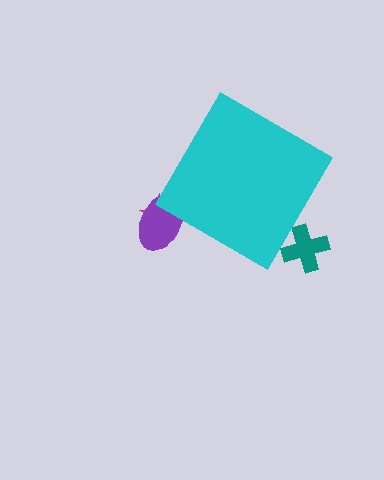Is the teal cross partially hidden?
Yes, the teal cross is partially hidden behind the cyan diamond.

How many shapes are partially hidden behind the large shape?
3 shapes are partially hidden.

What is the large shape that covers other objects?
A cyan diamond.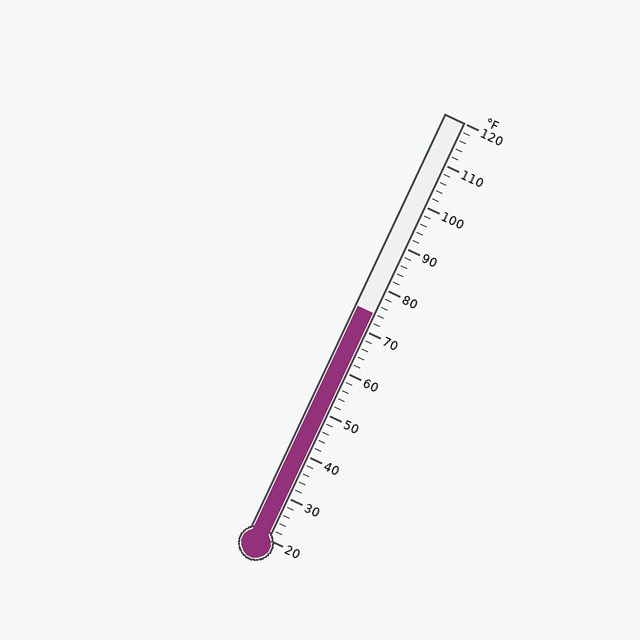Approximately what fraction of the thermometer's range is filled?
The thermometer is filled to approximately 55% of its range.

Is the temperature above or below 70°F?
The temperature is above 70°F.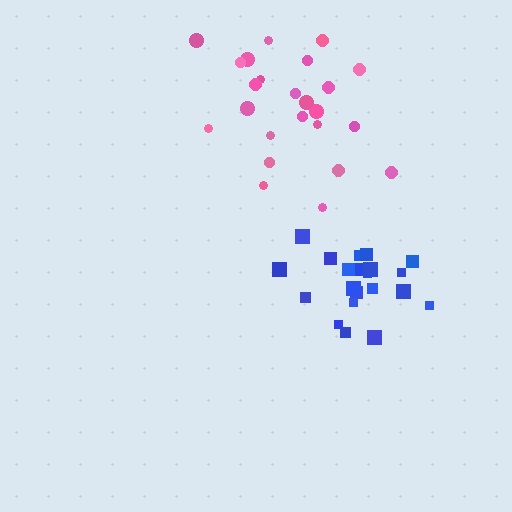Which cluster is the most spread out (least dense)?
Pink.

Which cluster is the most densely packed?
Blue.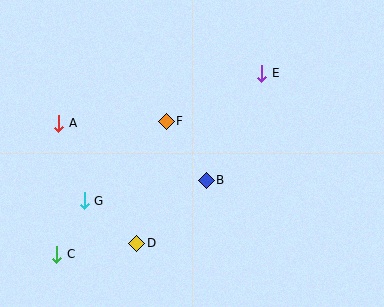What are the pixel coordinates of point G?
Point G is at (84, 201).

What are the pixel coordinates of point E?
Point E is at (261, 73).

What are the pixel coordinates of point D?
Point D is at (137, 243).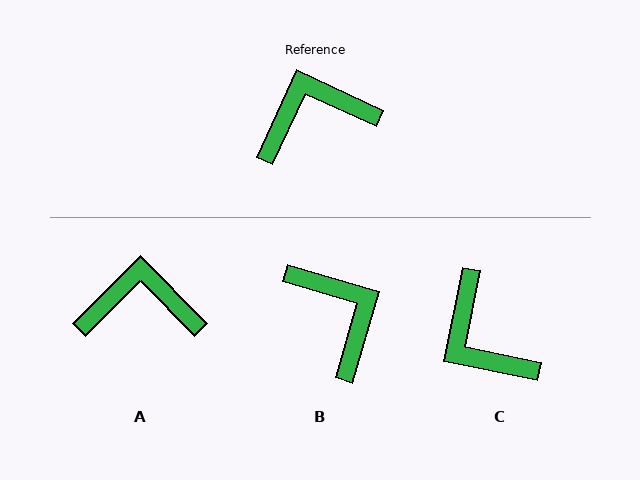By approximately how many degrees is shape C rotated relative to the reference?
Approximately 103 degrees counter-clockwise.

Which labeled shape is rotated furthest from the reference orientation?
C, about 103 degrees away.